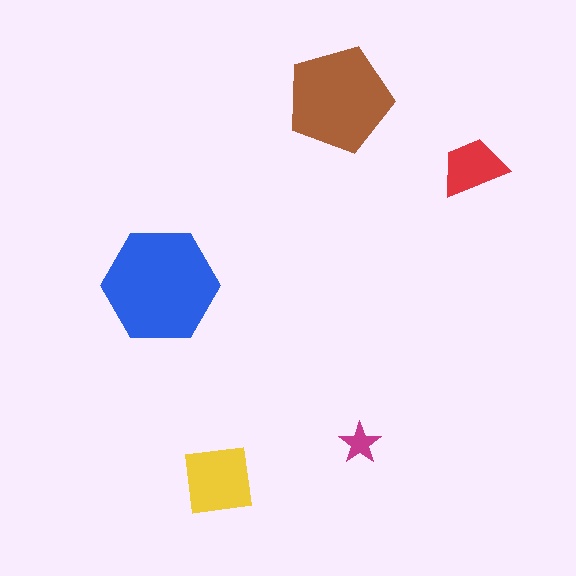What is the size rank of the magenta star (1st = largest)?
5th.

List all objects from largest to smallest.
The blue hexagon, the brown pentagon, the yellow square, the red trapezoid, the magenta star.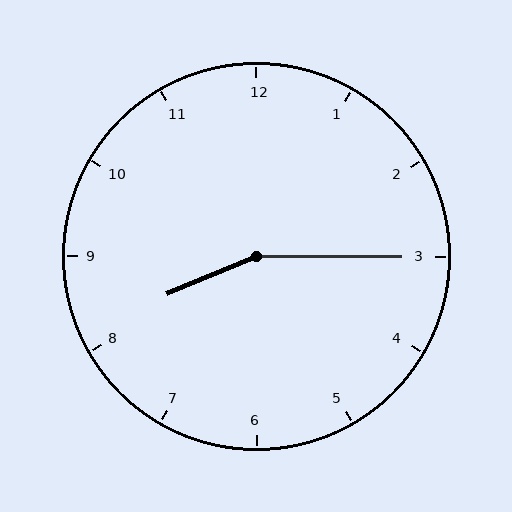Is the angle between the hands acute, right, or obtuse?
It is obtuse.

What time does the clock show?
8:15.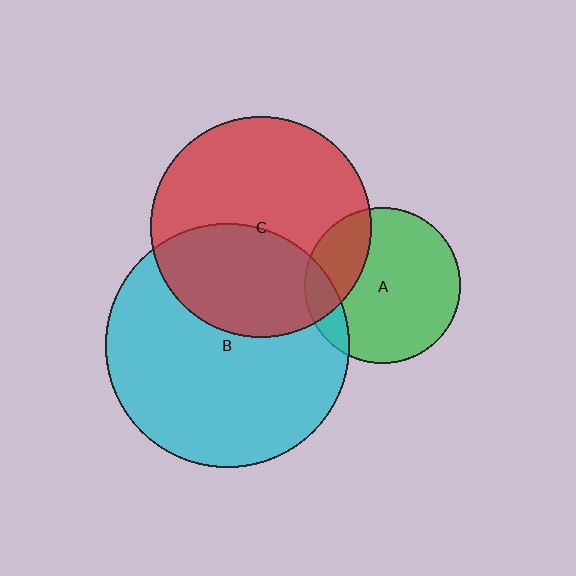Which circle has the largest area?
Circle B (cyan).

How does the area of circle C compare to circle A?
Approximately 2.0 times.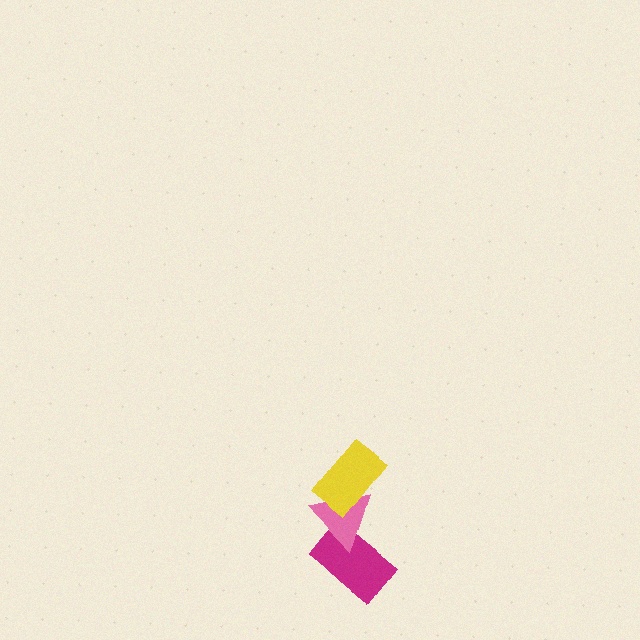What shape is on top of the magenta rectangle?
The pink triangle is on top of the magenta rectangle.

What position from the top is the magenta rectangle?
The magenta rectangle is 3rd from the top.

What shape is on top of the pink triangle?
The yellow rectangle is on top of the pink triangle.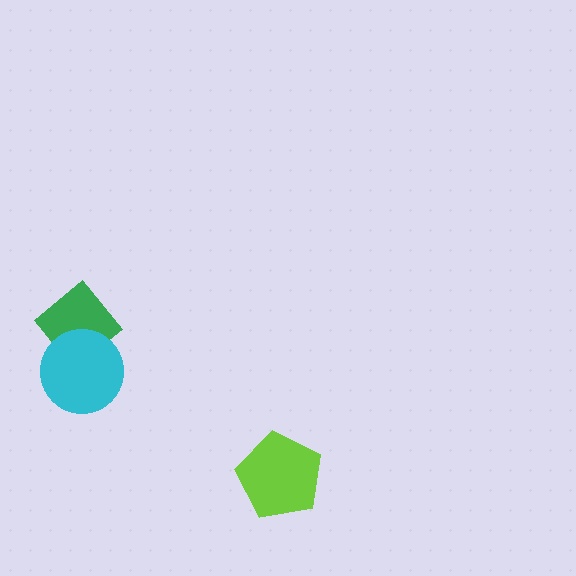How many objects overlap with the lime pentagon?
0 objects overlap with the lime pentagon.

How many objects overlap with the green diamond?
1 object overlaps with the green diamond.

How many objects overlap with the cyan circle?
1 object overlaps with the cyan circle.